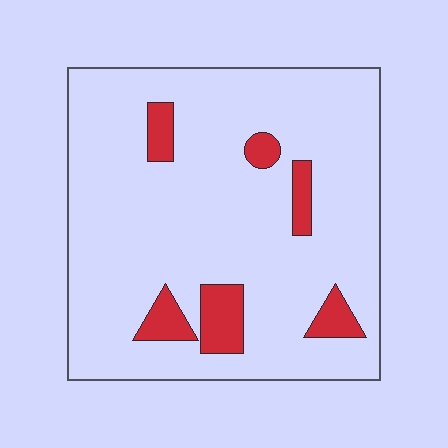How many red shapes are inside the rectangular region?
6.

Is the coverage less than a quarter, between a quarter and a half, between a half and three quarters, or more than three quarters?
Less than a quarter.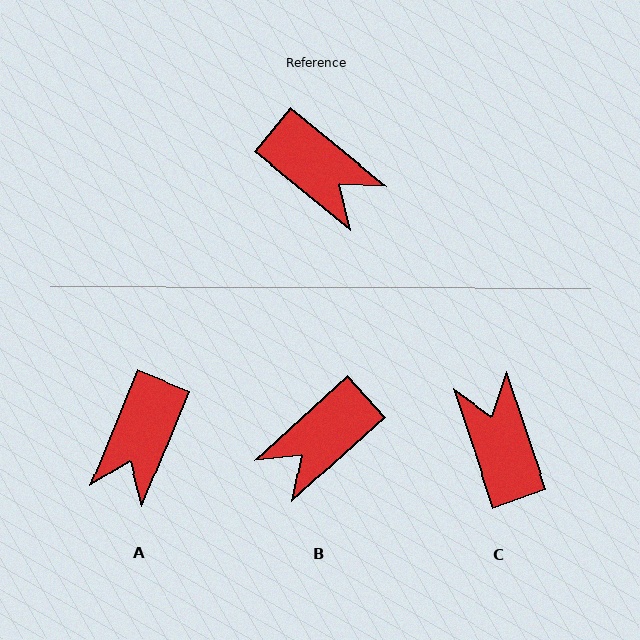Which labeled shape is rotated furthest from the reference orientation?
C, about 148 degrees away.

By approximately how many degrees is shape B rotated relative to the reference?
Approximately 98 degrees clockwise.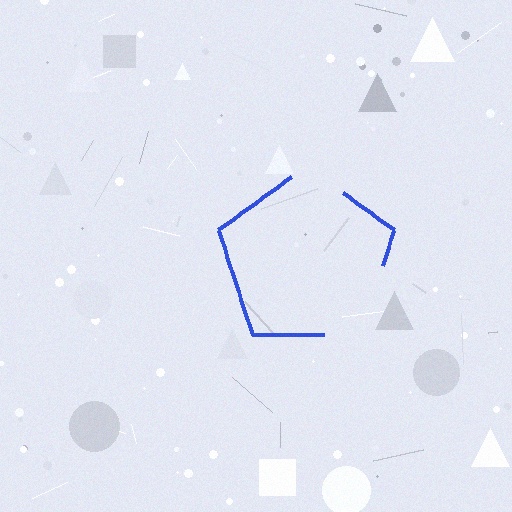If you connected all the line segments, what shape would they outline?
They would outline a pentagon.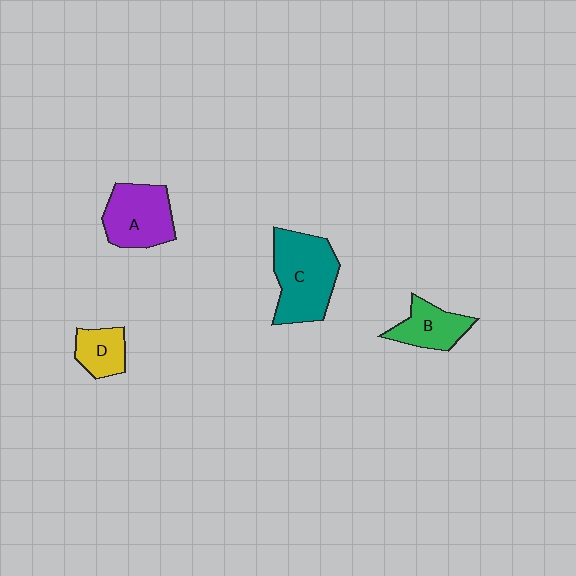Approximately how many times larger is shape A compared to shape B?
Approximately 1.4 times.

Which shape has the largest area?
Shape C (teal).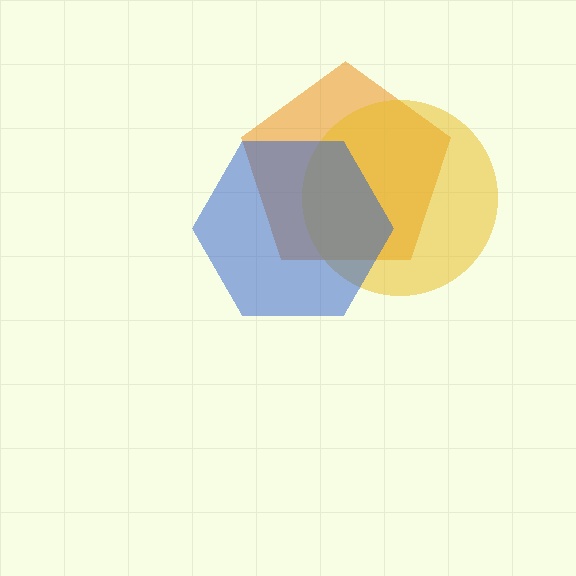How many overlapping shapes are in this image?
There are 3 overlapping shapes in the image.